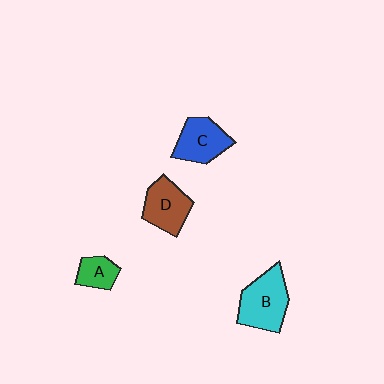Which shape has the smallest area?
Shape A (green).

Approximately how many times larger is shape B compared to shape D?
Approximately 1.2 times.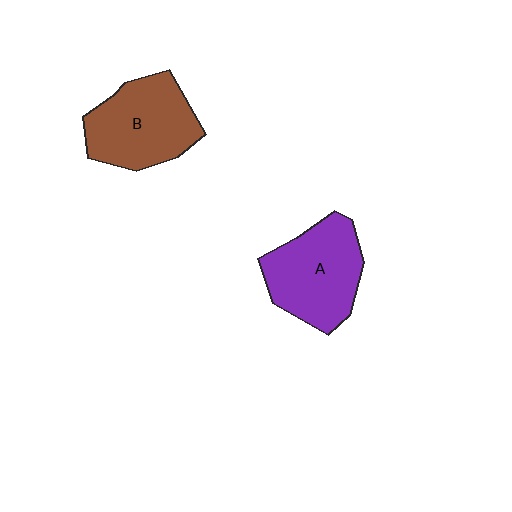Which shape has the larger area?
Shape B (brown).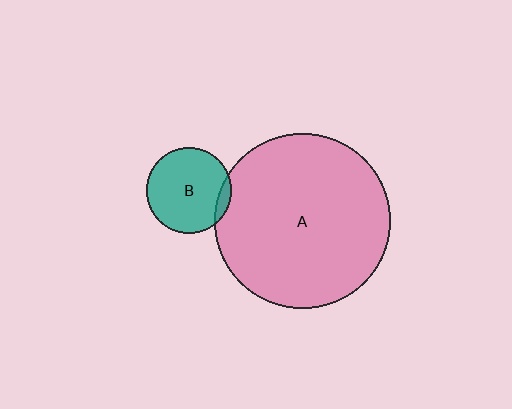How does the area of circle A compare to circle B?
Approximately 4.2 times.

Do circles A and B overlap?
Yes.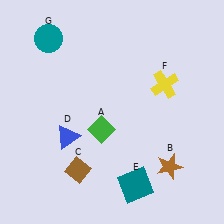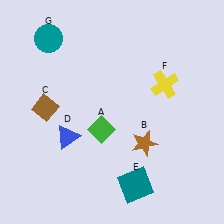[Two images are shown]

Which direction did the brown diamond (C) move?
The brown diamond (C) moved up.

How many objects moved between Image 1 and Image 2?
2 objects moved between the two images.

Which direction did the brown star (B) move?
The brown star (B) moved left.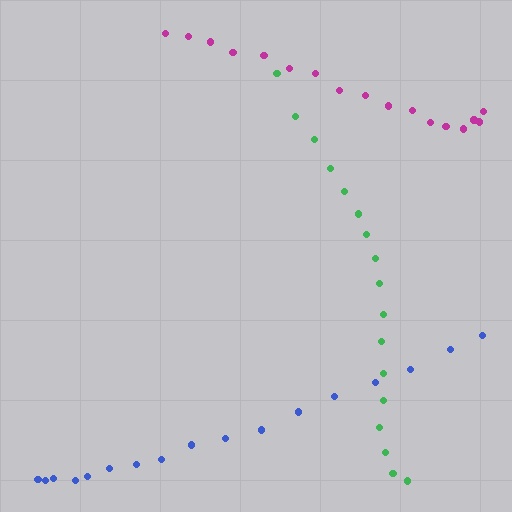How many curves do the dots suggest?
There are 3 distinct paths.